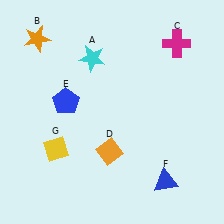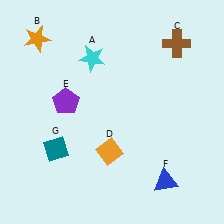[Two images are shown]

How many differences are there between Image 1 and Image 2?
There are 3 differences between the two images.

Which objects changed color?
C changed from magenta to brown. E changed from blue to purple. G changed from yellow to teal.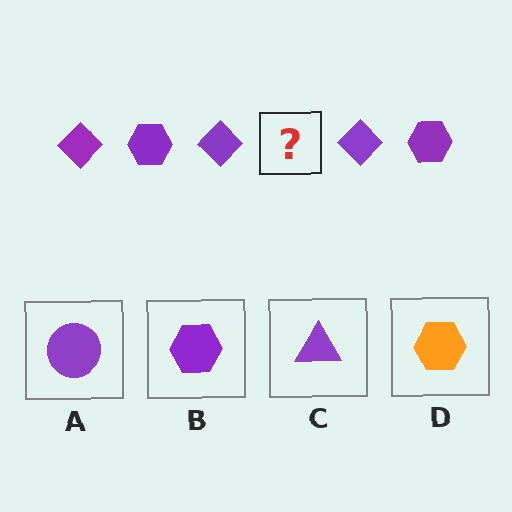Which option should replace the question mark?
Option B.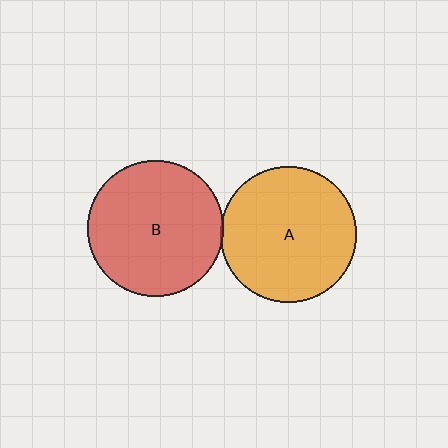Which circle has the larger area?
Circle B (red).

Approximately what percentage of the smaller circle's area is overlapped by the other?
Approximately 5%.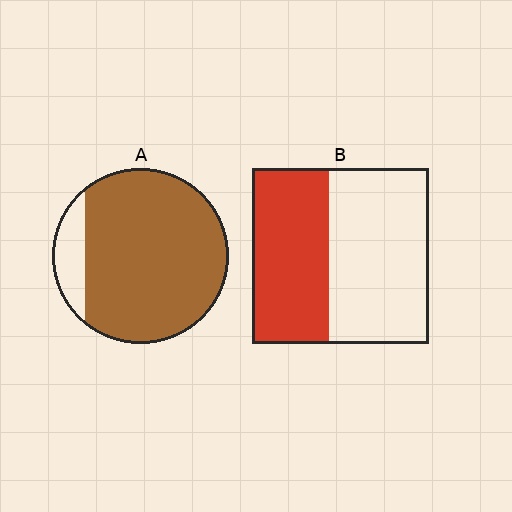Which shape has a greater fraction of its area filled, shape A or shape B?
Shape A.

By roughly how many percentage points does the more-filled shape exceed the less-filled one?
By roughly 45 percentage points (A over B).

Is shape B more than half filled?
No.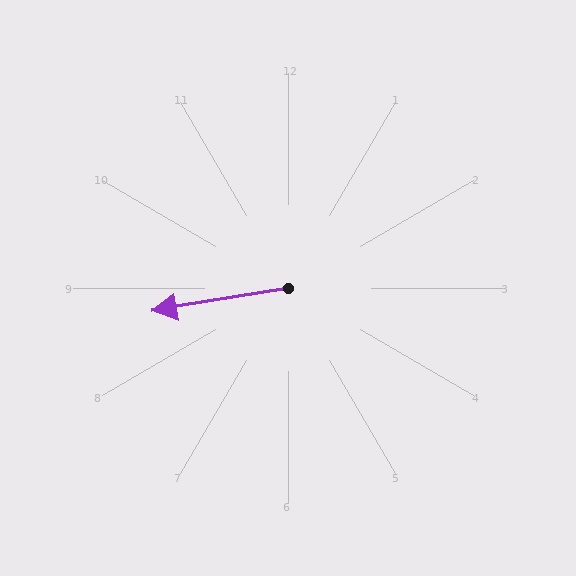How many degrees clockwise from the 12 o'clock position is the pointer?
Approximately 261 degrees.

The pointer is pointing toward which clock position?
Roughly 9 o'clock.